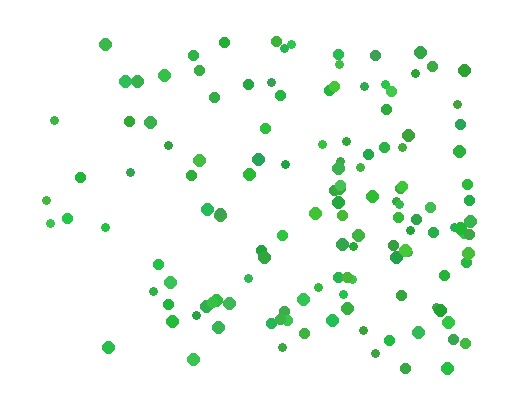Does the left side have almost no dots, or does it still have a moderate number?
Still a moderate number, just noticeably fewer than the right.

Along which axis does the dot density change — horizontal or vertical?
Horizontal.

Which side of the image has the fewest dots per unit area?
The left.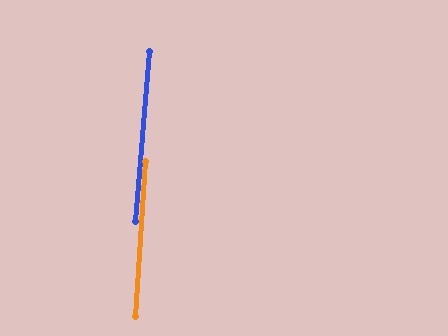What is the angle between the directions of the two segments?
Approximately 1 degree.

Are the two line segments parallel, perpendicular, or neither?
Parallel — their directions differ by only 1.0°.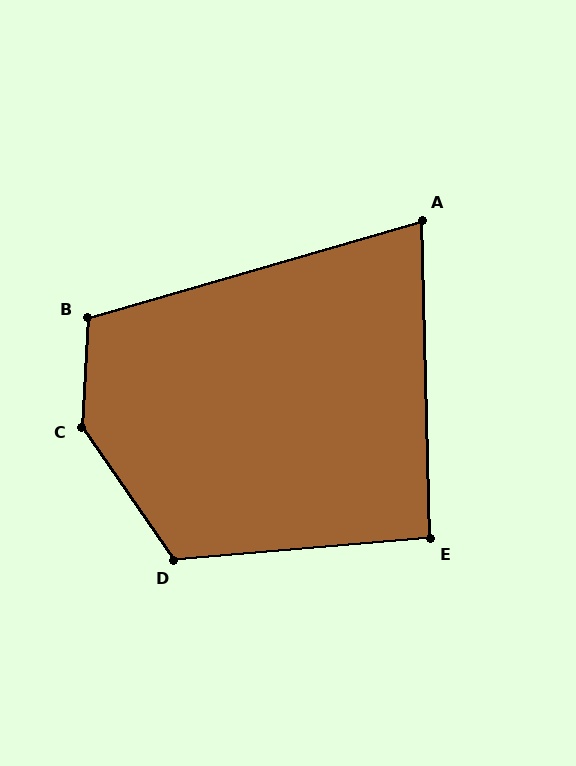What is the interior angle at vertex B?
Approximately 109 degrees (obtuse).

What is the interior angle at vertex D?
Approximately 120 degrees (obtuse).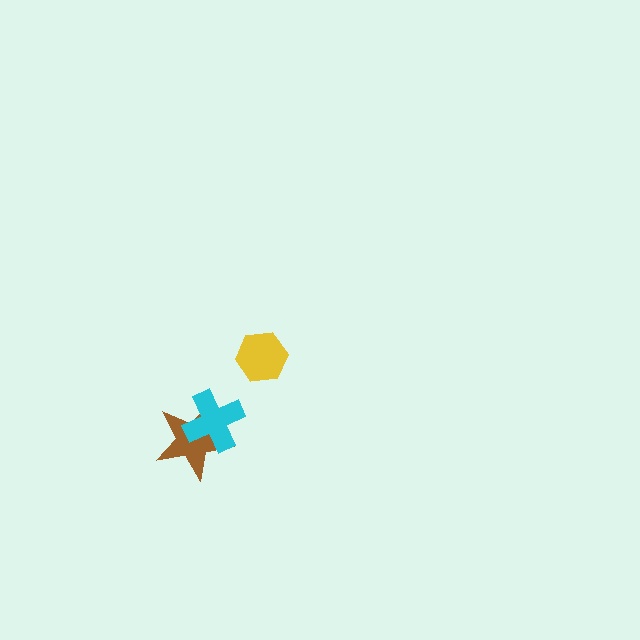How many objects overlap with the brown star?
1 object overlaps with the brown star.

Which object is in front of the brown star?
The cyan cross is in front of the brown star.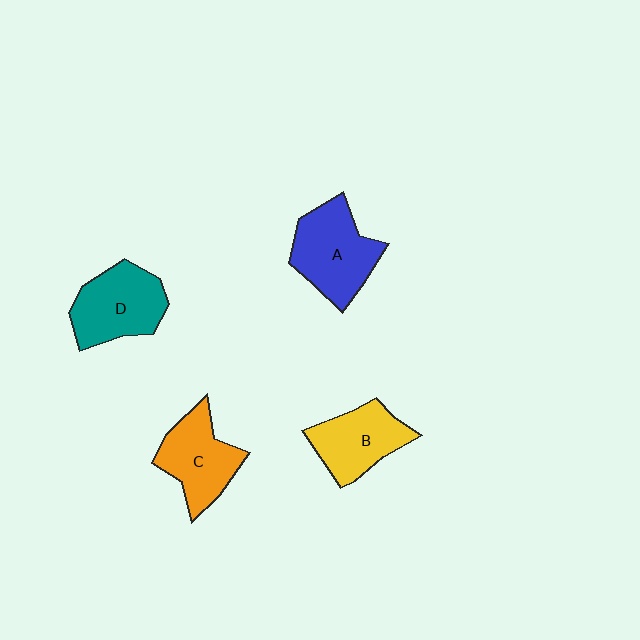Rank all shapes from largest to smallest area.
From largest to smallest: A (blue), D (teal), C (orange), B (yellow).